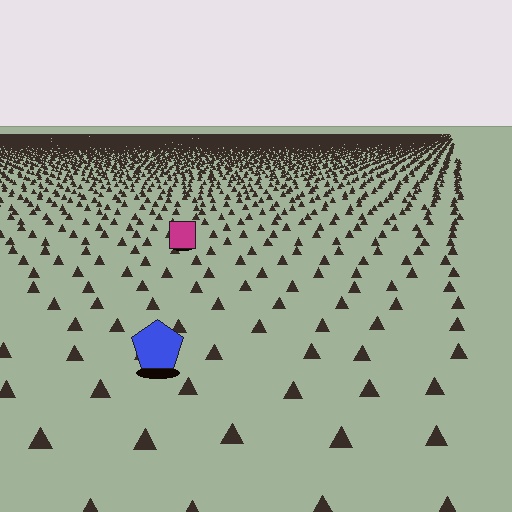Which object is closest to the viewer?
The blue pentagon is closest. The texture marks near it are larger and more spread out.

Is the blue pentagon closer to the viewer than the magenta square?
Yes. The blue pentagon is closer — you can tell from the texture gradient: the ground texture is coarser near it.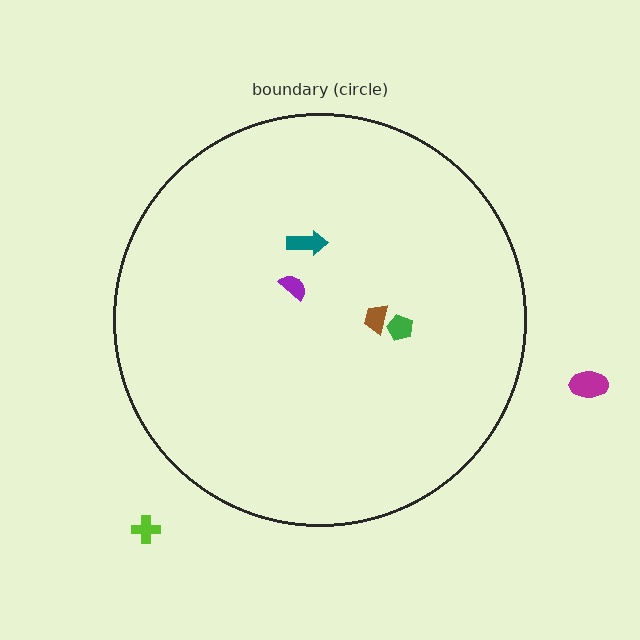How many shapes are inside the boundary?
4 inside, 2 outside.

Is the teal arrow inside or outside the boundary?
Inside.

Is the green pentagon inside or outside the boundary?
Inside.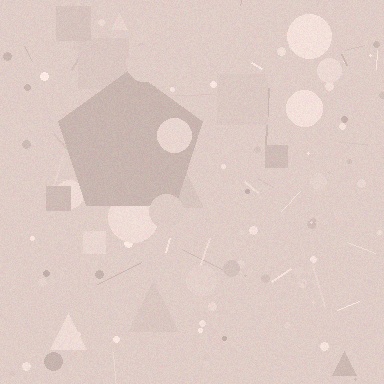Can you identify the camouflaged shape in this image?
The camouflaged shape is a pentagon.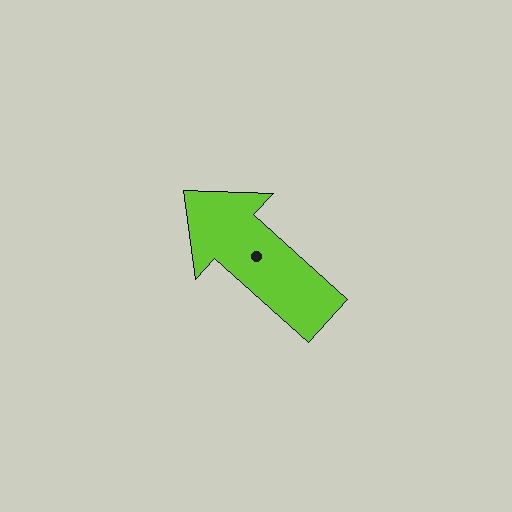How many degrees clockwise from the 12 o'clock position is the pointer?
Approximately 312 degrees.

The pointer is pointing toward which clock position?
Roughly 10 o'clock.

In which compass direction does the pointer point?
Northwest.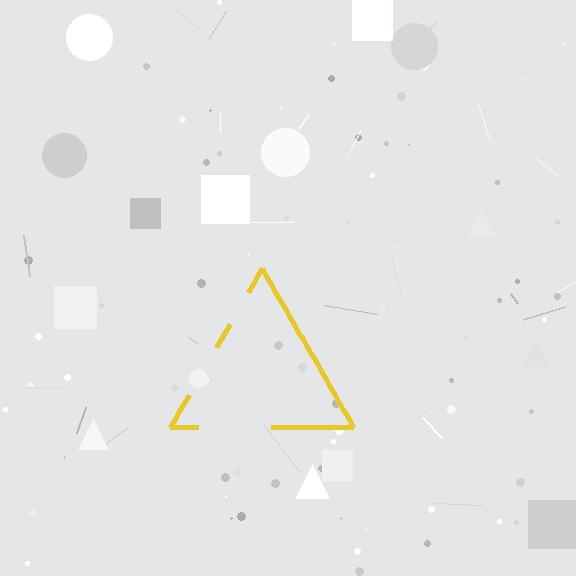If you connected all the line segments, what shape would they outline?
They would outline a triangle.